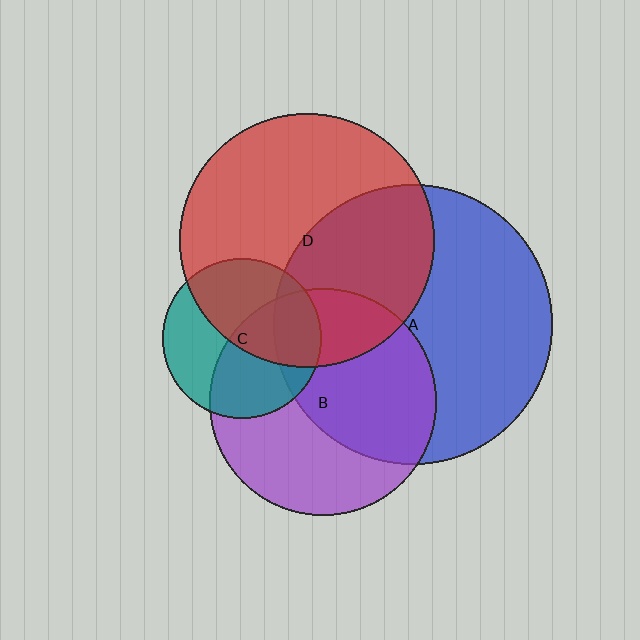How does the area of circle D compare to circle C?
Approximately 2.6 times.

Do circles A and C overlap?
Yes.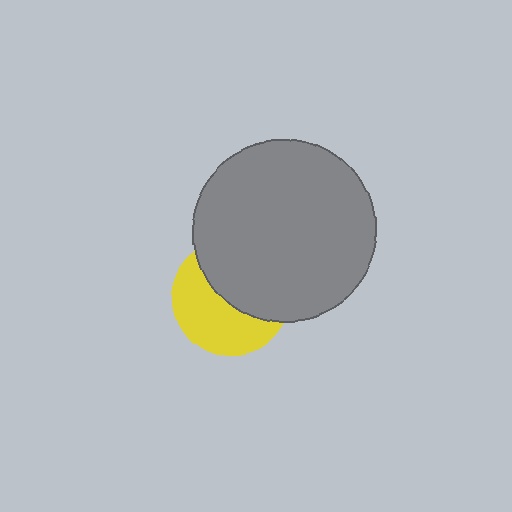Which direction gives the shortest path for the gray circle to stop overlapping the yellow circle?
Moving toward the upper-right gives the shortest separation.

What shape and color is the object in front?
The object in front is a gray circle.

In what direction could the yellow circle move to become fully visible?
The yellow circle could move toward the lower-left. That would shift it out from behind the gray circle entirely.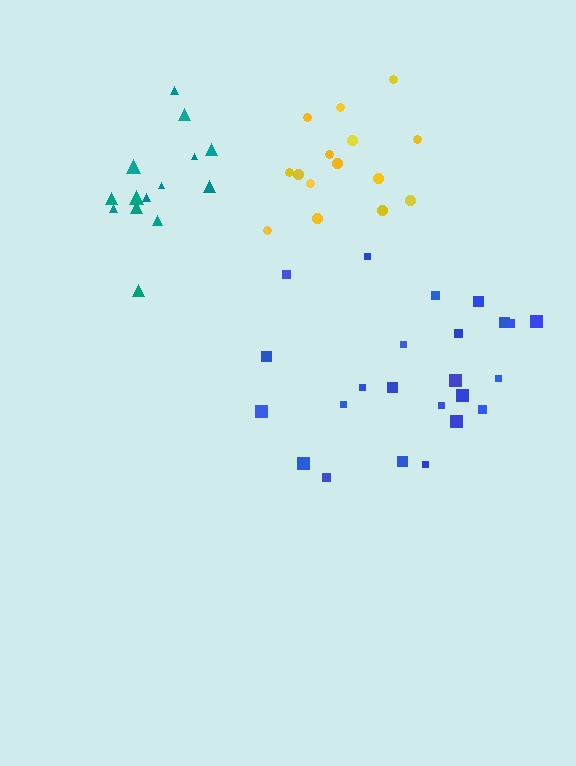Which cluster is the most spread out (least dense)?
Blue.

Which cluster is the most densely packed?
Yellow.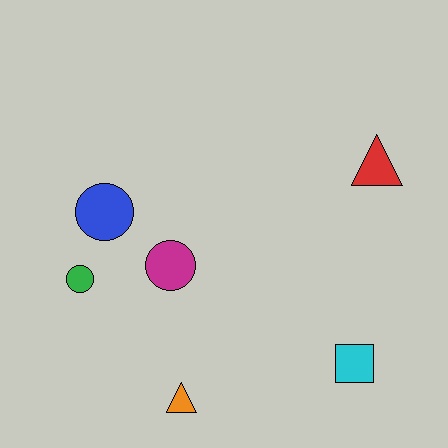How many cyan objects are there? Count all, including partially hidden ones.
There is 1 cyan object.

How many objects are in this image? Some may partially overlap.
There are 6 objects.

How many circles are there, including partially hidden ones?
There are 3 circles.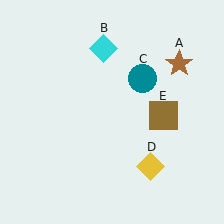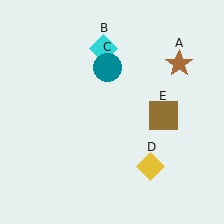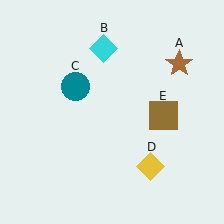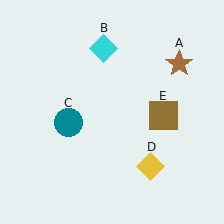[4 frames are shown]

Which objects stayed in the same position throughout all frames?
Brown star (object A) and cyan diamond (object B) and yellow diamond (object D) and brown square (object E) remained stationary.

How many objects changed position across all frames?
1 object changed position: teal circle (object C).